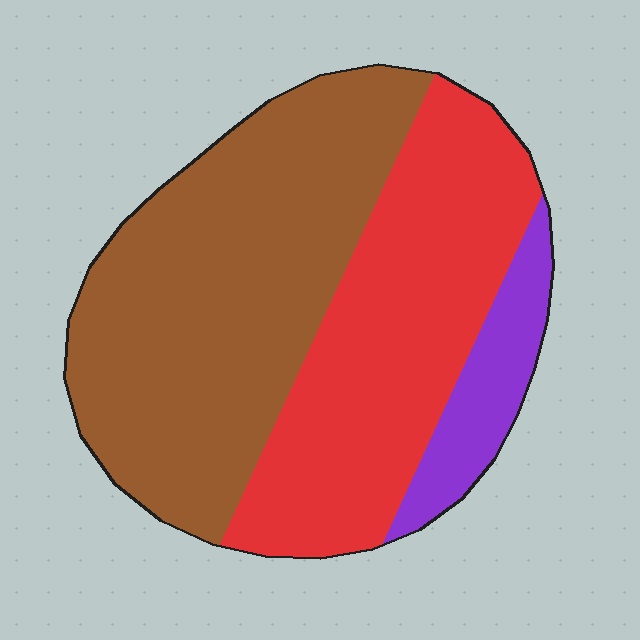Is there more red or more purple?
Red.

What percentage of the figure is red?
Red covers about 40% of the figure.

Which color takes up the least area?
Purple, at roughly 10%.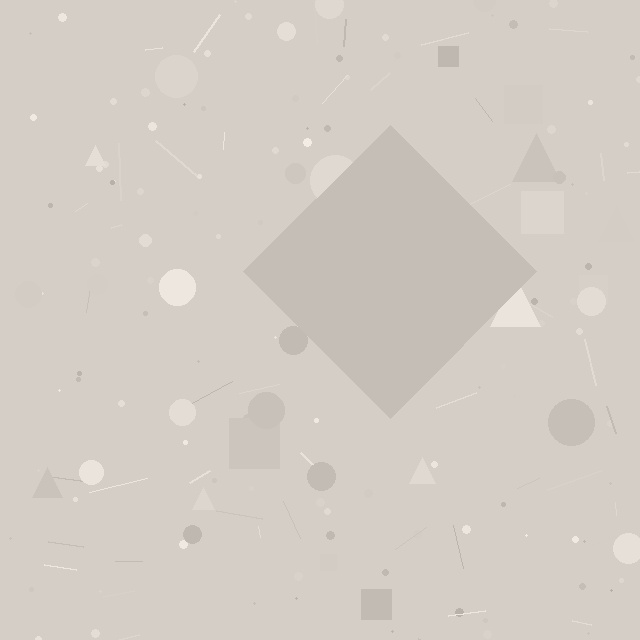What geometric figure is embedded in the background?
A diamond is embedded in the background.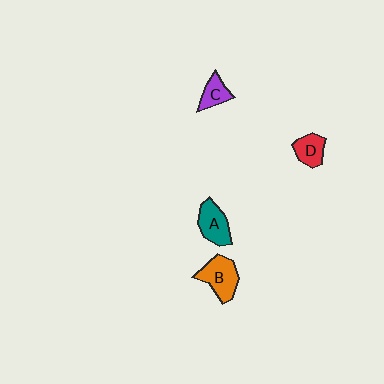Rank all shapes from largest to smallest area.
From largest to smallest: B (orange), A (teal), D (red), C (purple).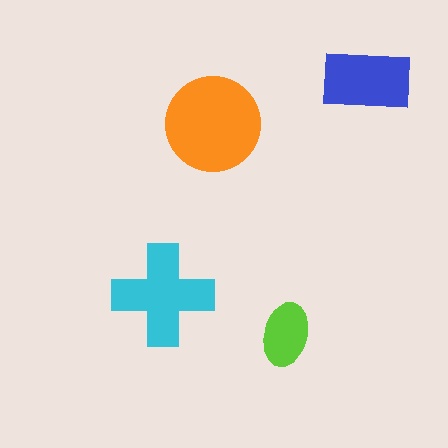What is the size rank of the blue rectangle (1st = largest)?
3rd.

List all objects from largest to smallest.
The orange circle, the cyan cross, the blue rectangle, the lime ellipse.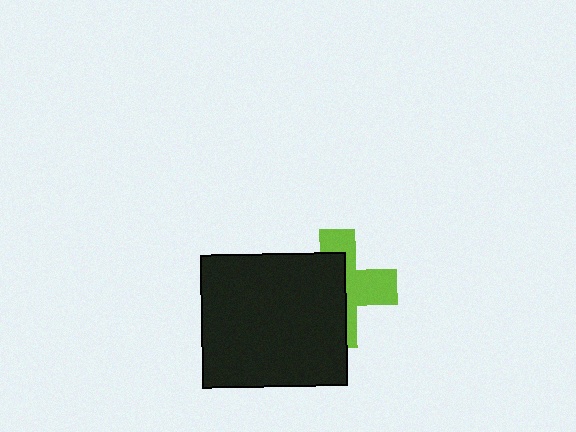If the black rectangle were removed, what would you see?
You would see the complete lime cross.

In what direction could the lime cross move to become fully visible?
The lime cross could move right. That would shift it out from behind the black rectangle entirely.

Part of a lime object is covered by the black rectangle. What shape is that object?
It is a cross.